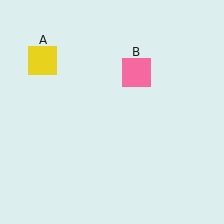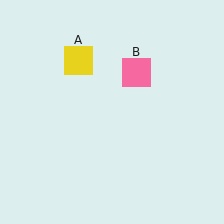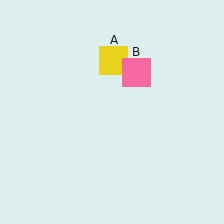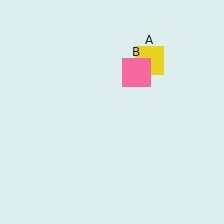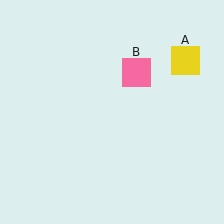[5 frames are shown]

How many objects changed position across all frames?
1 object changed position: yellow square (object A).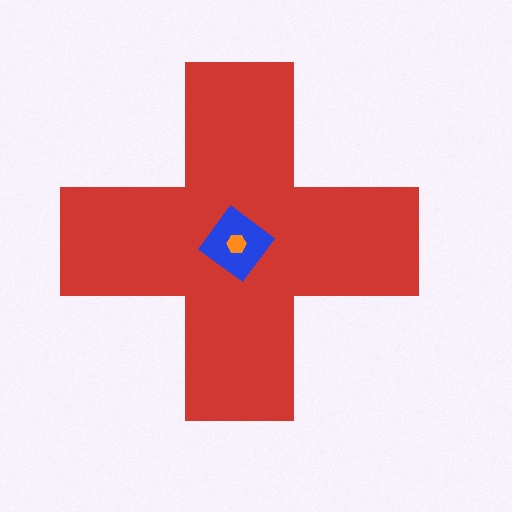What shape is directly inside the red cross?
The blue diamond.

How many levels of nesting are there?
3.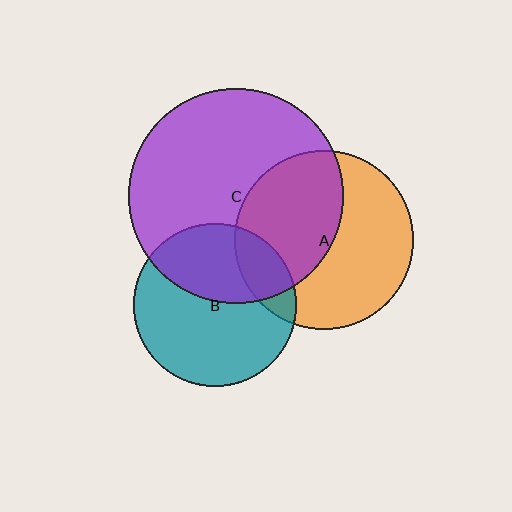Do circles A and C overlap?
Yes.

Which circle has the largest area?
Circle C (purple).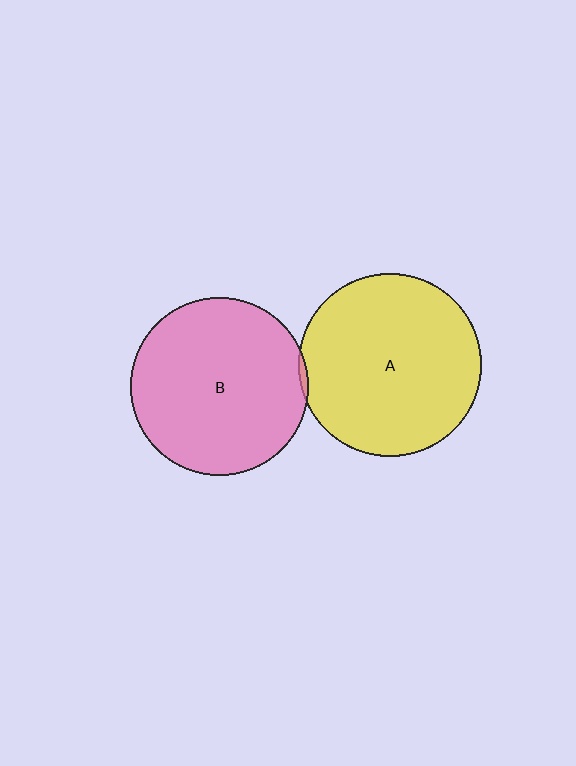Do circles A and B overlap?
Yes.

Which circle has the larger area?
Circle A (yellow).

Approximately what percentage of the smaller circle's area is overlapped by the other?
Approximately 5%.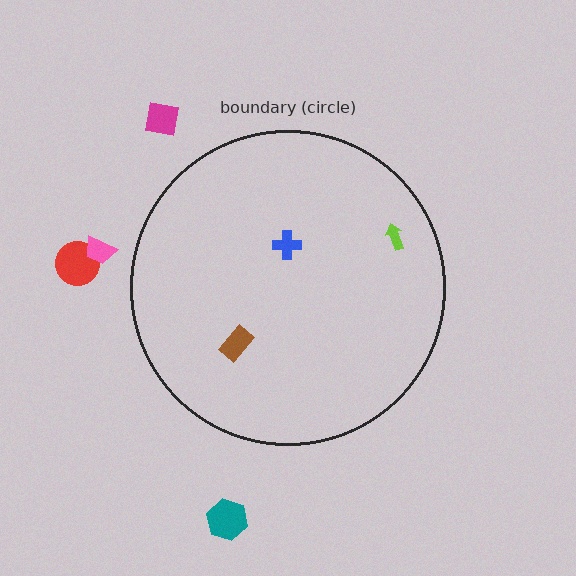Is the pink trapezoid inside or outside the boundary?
Outside.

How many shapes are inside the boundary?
3 inside, 4 outside.